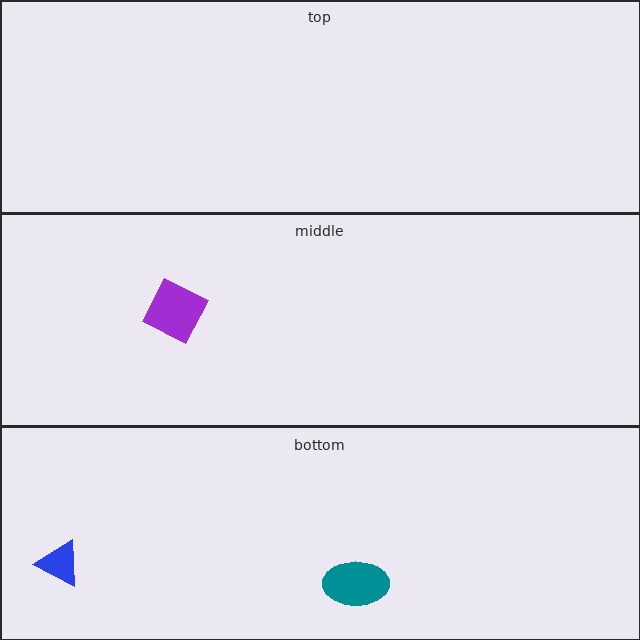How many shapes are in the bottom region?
2.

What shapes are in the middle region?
The purple diamond.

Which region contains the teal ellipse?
The bottom region.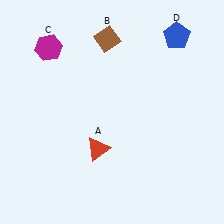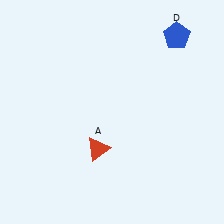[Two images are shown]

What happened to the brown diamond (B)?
The brown diamond (B) was removed in Image 2. It was in the top-left area of Image 1.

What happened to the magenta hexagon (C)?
The magenta hexagon (C) was removed in Image 2. It was in the top-left area of Image 1.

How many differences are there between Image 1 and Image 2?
There are 2 differences between the two images.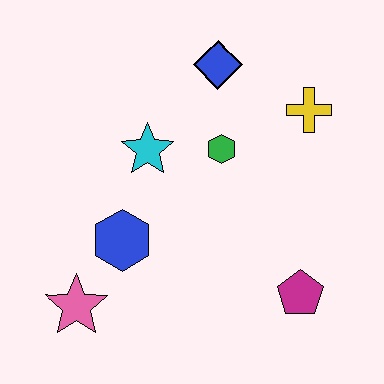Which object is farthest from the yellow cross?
The pink star is farthest from the yellow cross.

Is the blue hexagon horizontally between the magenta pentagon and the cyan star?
No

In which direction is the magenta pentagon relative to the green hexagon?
The magenta pentagon is below the green hexagon.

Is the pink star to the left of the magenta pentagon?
Yes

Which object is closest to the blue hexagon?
The pink star is closest to the blue hexagon.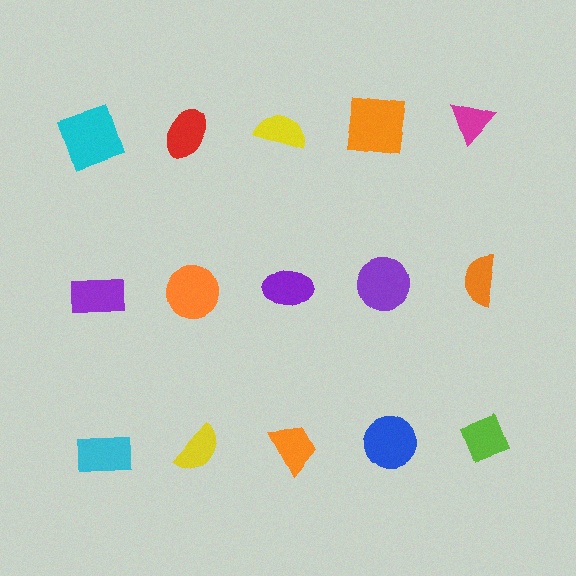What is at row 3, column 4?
A blue circle.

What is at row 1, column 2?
A red ellipse.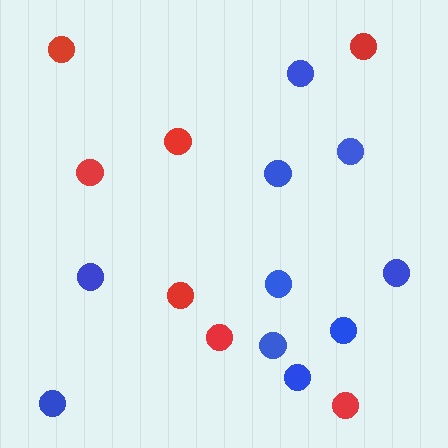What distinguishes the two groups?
There are 2 groups: one group of blue circles (10) and one group of red circles (7).